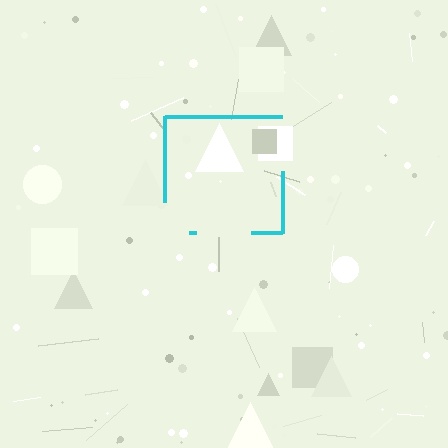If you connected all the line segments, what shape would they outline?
They would outline a square.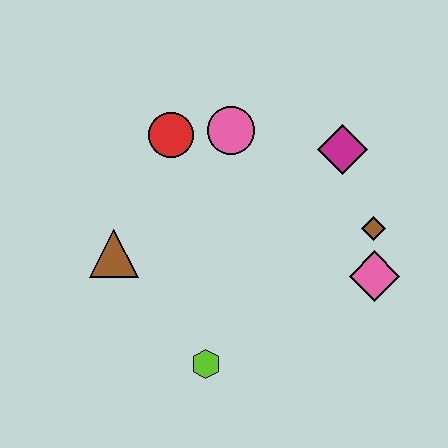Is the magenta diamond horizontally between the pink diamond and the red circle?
Yes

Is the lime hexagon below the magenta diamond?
Yes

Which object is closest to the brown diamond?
The pink diamond is closest to the brown diamond.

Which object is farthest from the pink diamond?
The brown triangle is farthest from the pink diamond.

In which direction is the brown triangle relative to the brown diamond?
The brown triangle is to the left of the brown diamond.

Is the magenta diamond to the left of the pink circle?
No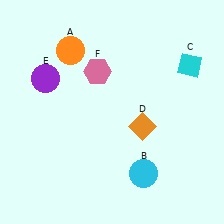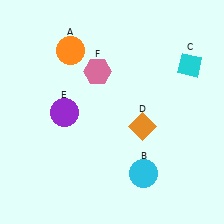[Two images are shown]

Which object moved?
The purple circle (E) moved down.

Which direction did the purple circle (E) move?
The purple circle (E) moved down.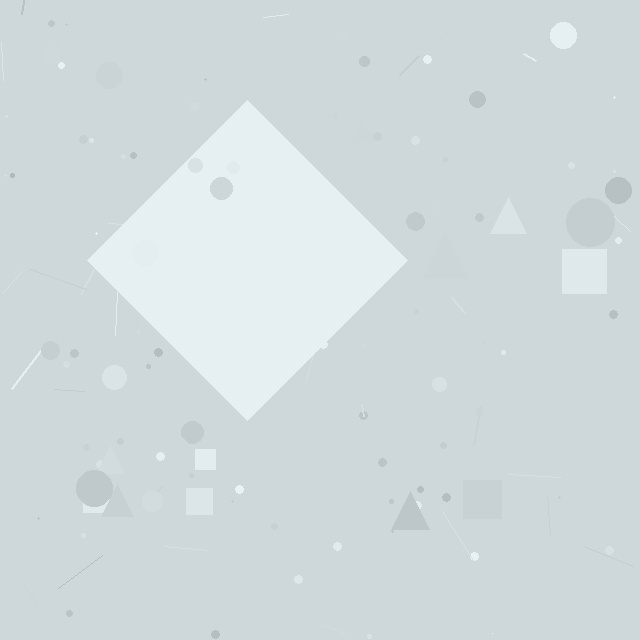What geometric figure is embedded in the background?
A diamond is embedded in the background.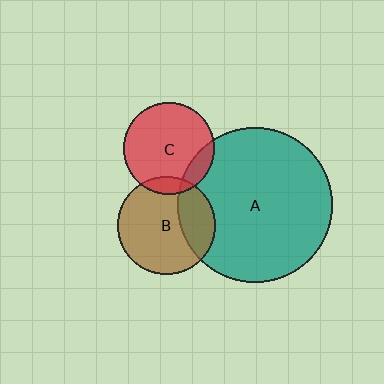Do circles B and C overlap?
Yes.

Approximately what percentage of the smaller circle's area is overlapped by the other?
Approximately 10%.